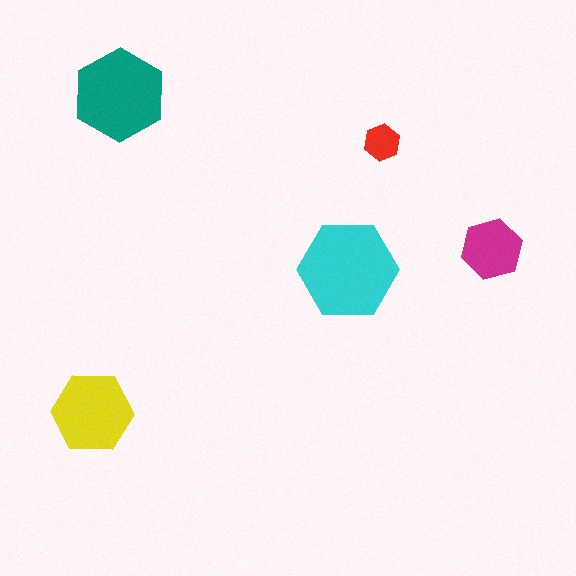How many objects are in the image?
There are 5 objects in the image.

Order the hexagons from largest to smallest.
the cyan one, the teal one, the yellow one, the magenta one, the red one.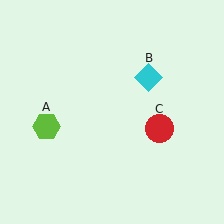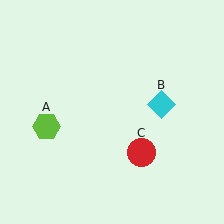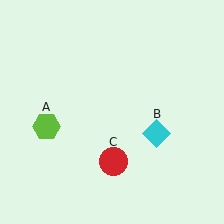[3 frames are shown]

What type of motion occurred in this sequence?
The cyan diamond (object B), red circle (object C) rotated clockwise around the center of the scene.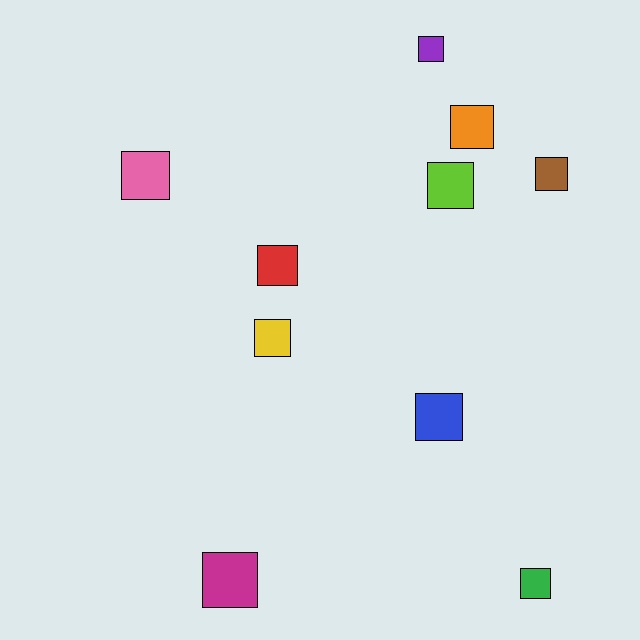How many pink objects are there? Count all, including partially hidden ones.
There is 1 pink object.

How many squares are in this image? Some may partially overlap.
There are 10 squares.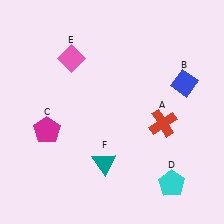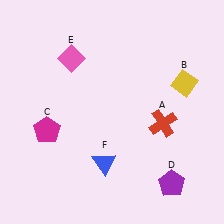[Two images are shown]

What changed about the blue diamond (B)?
In Image 1, B is blue. In Image 2, it changed to yellow.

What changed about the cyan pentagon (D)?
In Image 1, D is cyan. In Image 2, it changed to purple.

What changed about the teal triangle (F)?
In Image 1, F is teal. In Image 2, it changed to blue.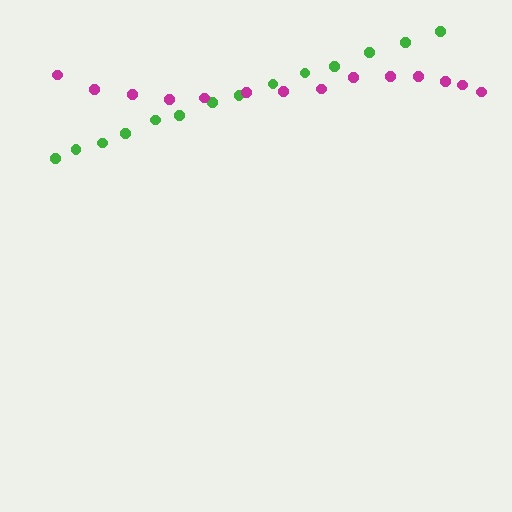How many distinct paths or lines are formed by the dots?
There are 2 distinct paths.